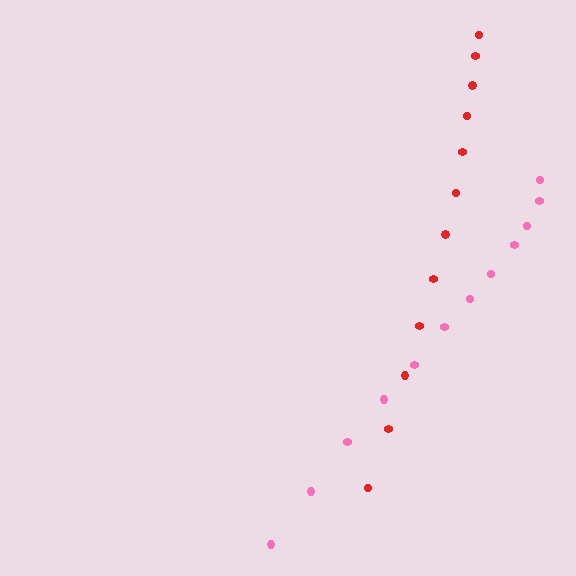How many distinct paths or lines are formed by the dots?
There are 2 distinct paths.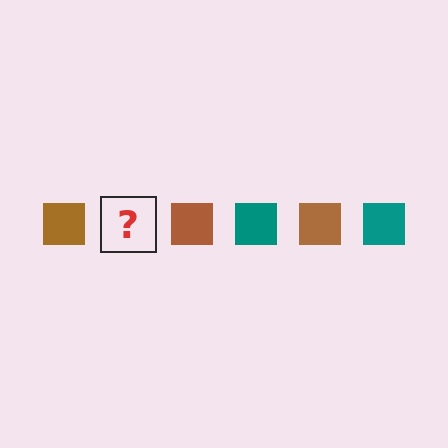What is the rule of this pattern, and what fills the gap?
The rule is that the pattern cycles through brown, teal squares. The gap should be filled with a teal square.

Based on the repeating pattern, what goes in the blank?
The blank should be a teal square.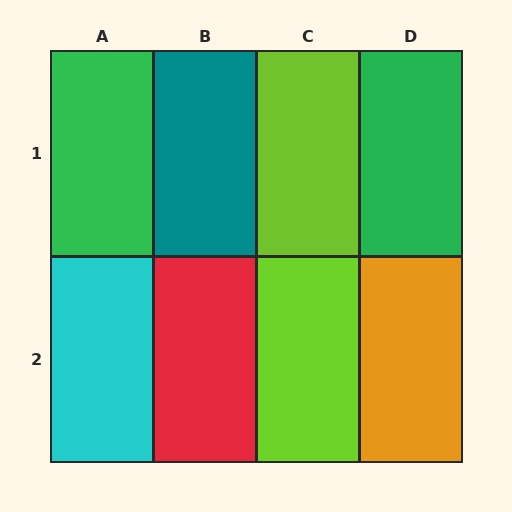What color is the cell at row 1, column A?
Green.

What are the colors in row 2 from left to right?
Cyan, red, lime, orange.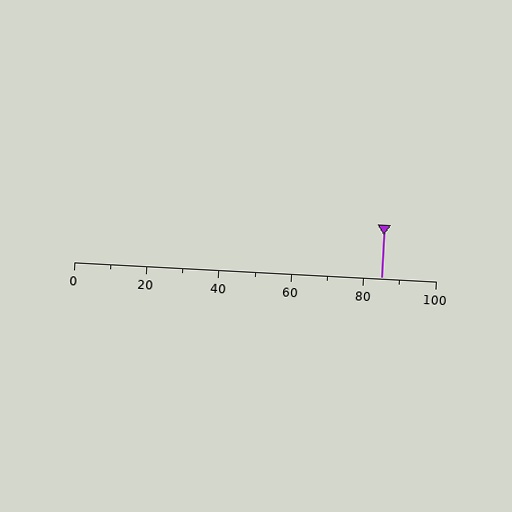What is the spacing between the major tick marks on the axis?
The major ticks are spaced 20 apart.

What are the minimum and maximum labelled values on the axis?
The axis runs from 0 to 100.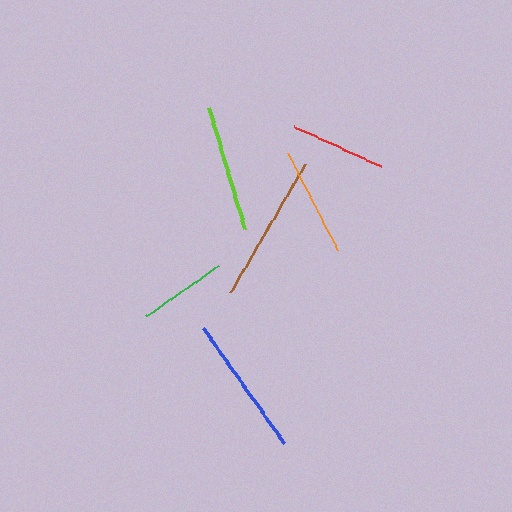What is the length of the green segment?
The green segment is approximately 88 pixels long.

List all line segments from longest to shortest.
From longest to shortest: brown, blue, lime, orange, red, green.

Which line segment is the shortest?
The green line is the shortest at approximately 88 pixels.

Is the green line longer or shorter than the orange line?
The orange line is longer than the green line.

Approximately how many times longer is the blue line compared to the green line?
The blue line is approximately 1.6 times the length of the green line.